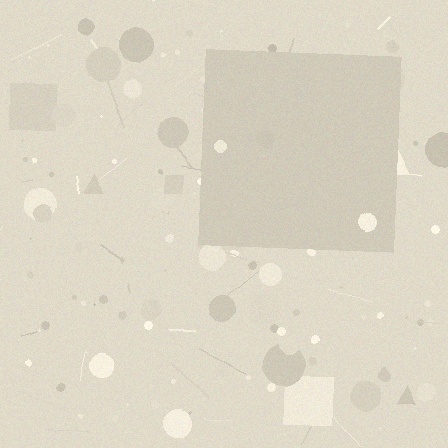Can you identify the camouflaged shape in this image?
The camouflaged shape is a square.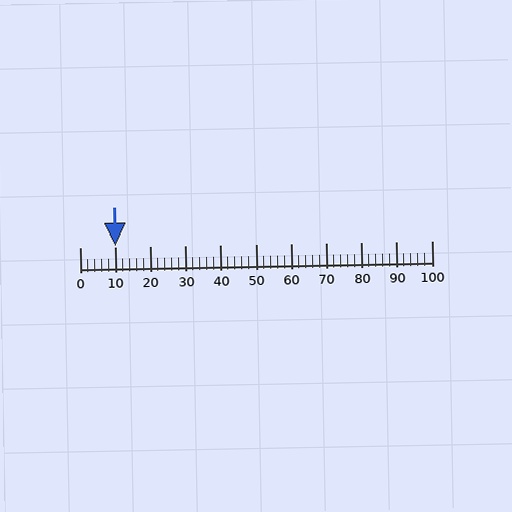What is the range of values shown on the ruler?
The ruler shows values from 0 to 100.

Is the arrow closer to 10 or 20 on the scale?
The arrow is closer to 10.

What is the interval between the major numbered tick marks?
The major tick marks are spaced 10 units apart.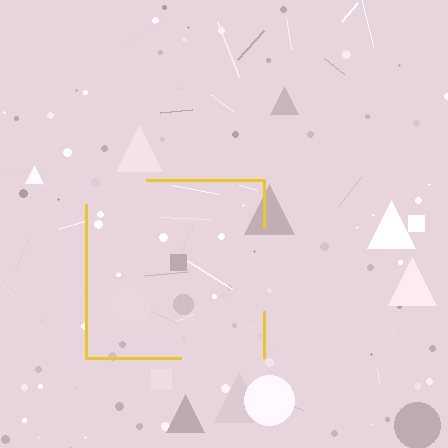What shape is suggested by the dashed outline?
The dashed outline suggests a square.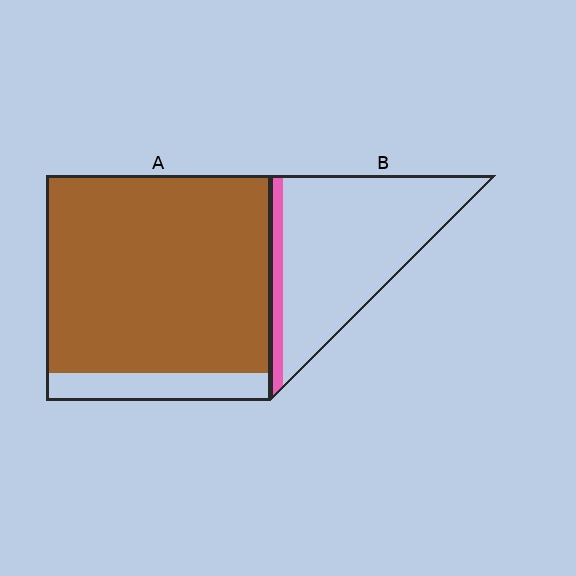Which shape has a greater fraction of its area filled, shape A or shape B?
Shape A.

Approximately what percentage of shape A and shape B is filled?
A is approximately 90% and B is approximately 10%.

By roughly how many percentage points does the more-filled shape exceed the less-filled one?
By roughly 75 percentage points (A over B).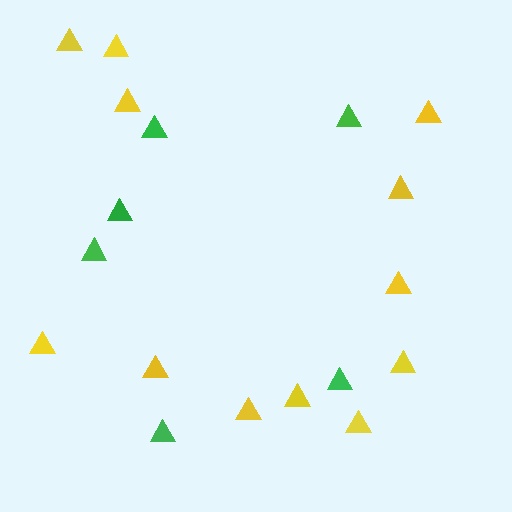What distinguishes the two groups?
There are 2 groups: one group of yellow triangles (12) and one group of green triangles (6).